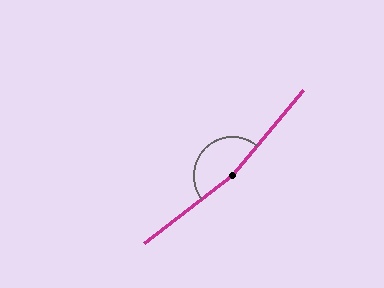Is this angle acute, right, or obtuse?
It is obtuse.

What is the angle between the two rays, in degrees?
Approximately 168 degrees.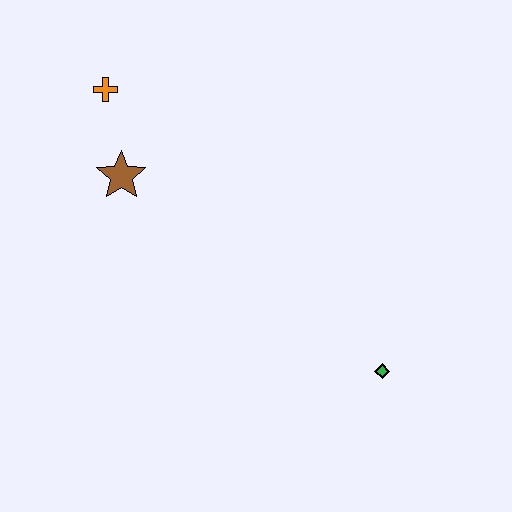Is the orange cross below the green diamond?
No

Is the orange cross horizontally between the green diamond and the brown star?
No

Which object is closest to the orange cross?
The brown star is closest to the orange cross.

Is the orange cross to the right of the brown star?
No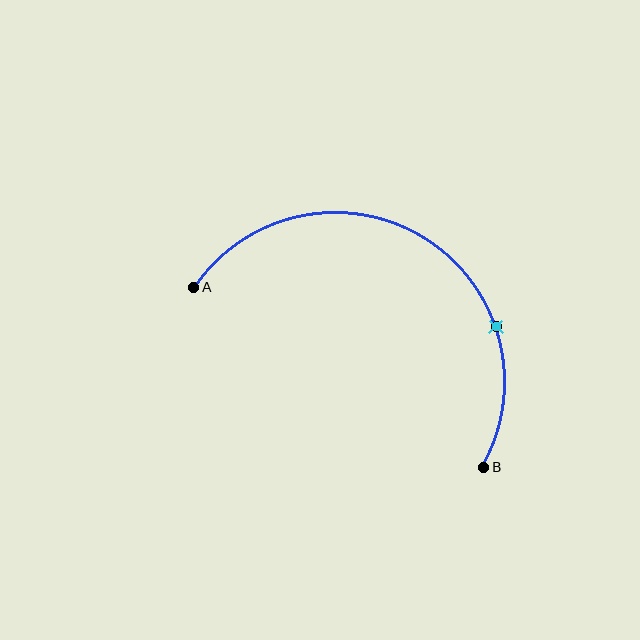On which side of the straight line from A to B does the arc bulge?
The arc bulges above the straight line connecting A and B.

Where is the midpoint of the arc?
The arc midpoint is the point on the curve farthest from the straight line joining A and B. It sits above that line.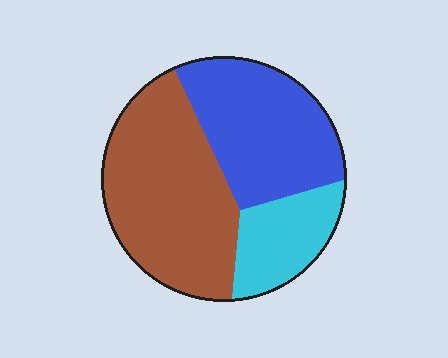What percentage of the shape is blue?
Blue takes up about three eighths (3/8) of the shape.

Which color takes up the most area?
Brown, at roughly 45%.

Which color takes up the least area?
Cyan, at roughly 20%.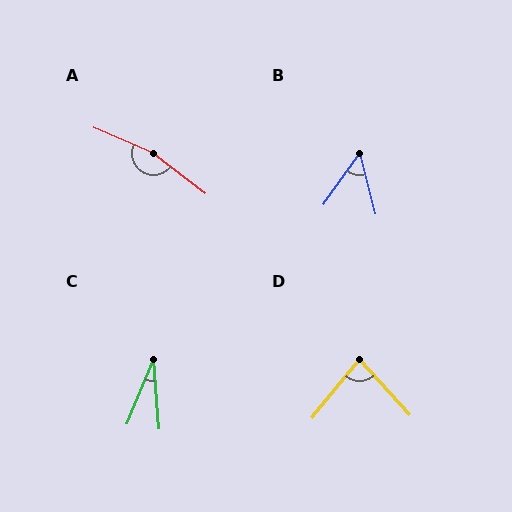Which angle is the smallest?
C, at approximately 27 degrees.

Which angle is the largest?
A, at approximately 166 degrees.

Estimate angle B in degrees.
Approximately 49 degrees.